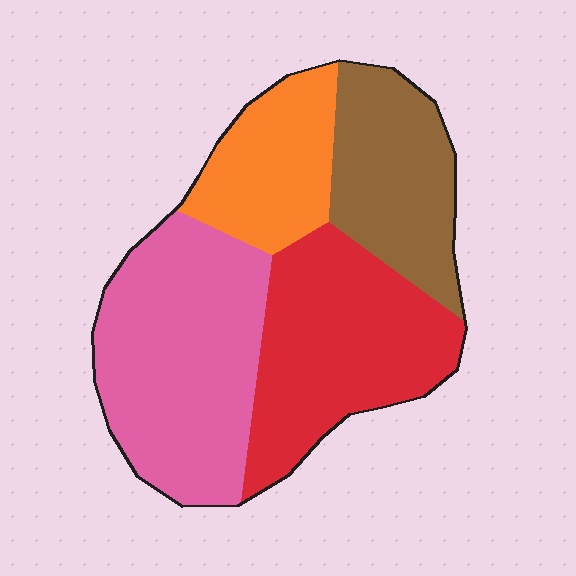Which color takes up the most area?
Pink, at roughly 35%.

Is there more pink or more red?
Pink.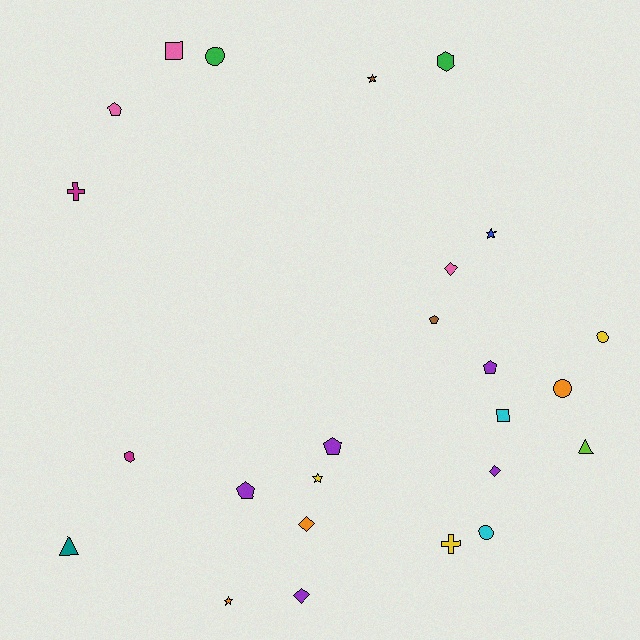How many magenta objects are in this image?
There are 2 magenta objects.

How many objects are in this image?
There are 25 objects.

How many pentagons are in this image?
There are 5 pentagons.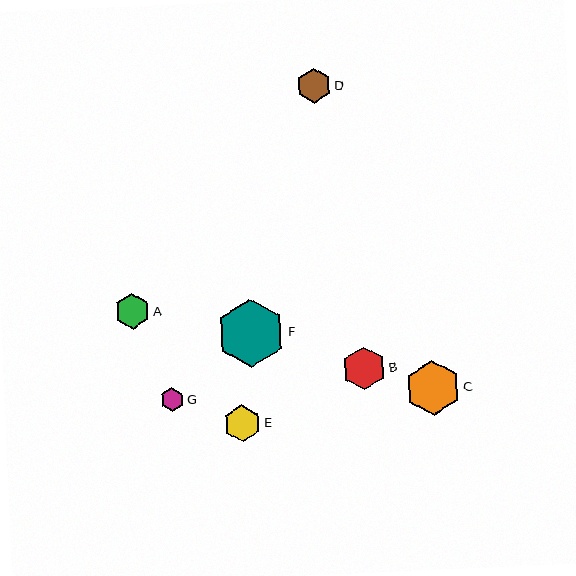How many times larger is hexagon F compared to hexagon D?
Hexagon F is approximately 1.9 times the size of hexagon D.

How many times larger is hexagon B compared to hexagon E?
Hexagon B is approximately 1.2 times the size of hexagon E.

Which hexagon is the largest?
Hexagon F is the largest with a size of approximately 68 pixels.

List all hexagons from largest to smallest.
From largest to smallest: F, C, B, E, A, D, G.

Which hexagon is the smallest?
Hexagon G is the smallest with a size of approximately 24 pixels.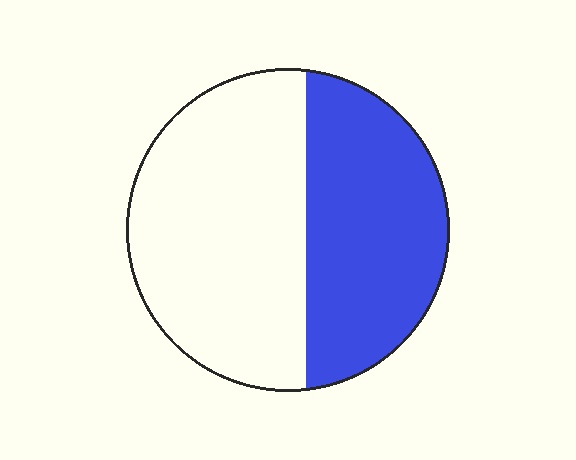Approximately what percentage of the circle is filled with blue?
Approximately 45%.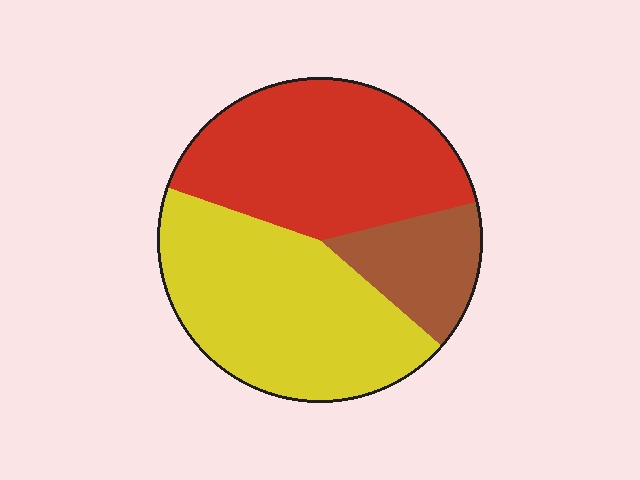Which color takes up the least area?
Brown, at roughly 15%.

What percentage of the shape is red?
Red takes up about two fifths (2/5) of the shape.